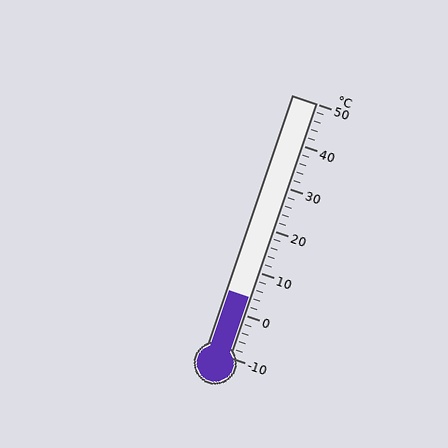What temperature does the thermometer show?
The thermometer shows approximately 4°C.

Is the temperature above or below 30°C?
The temperature is below 30°C.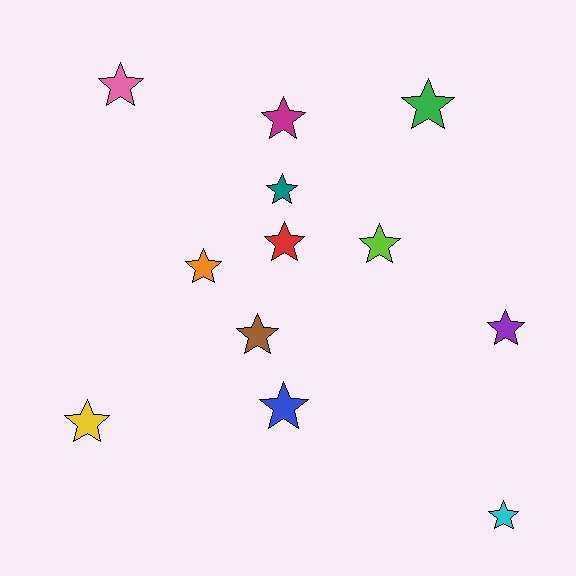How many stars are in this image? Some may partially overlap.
There are 12 stars.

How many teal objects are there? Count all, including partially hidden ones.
There is 1 teal object.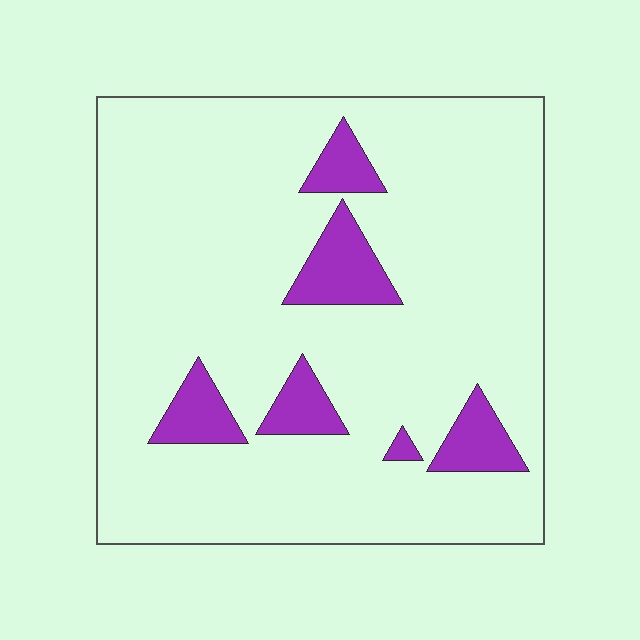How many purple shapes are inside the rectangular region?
6.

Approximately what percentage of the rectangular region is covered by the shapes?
Approximately 10%.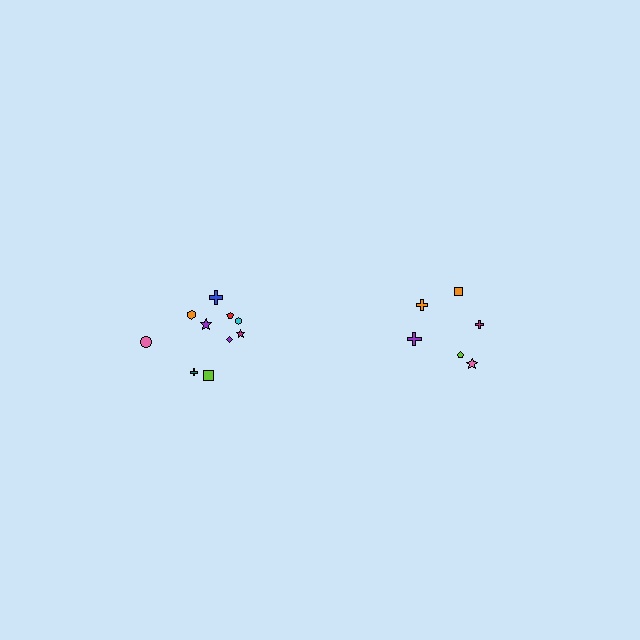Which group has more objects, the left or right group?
The left group.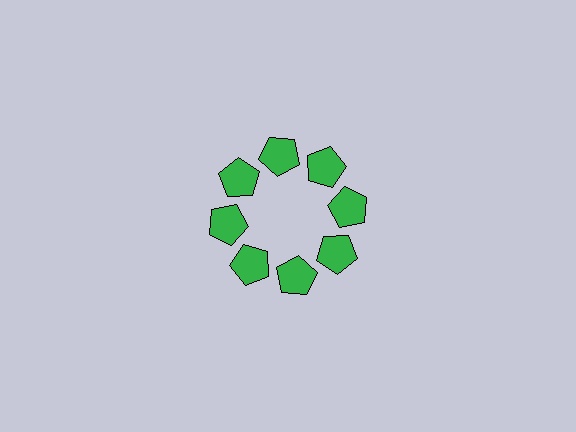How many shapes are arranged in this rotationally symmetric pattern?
There are 8 shapes, arranged in 8 groups of 1.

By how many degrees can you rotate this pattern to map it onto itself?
The pattern maps onto itself every 45 degrees of rotation.